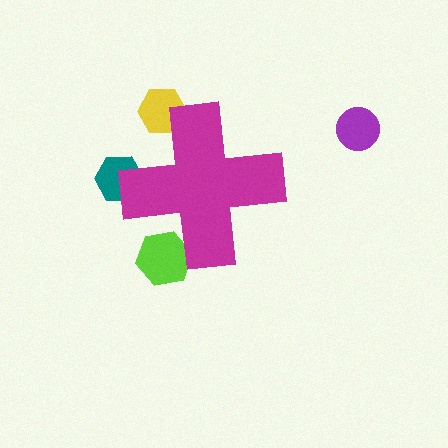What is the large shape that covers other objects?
A magenta cross.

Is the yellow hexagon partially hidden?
Yes, the yellow hexagon is partially hidden behind the magenta cross.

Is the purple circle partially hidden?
No, the purple circle is fully visible.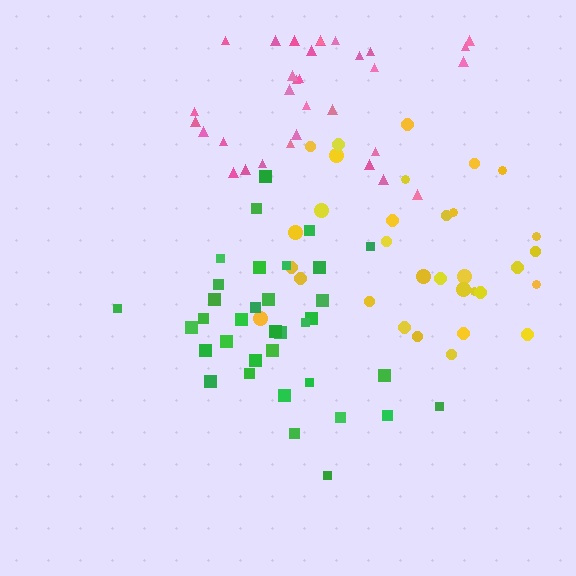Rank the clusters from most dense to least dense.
green, yellow, pink.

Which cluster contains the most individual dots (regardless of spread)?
Green (35).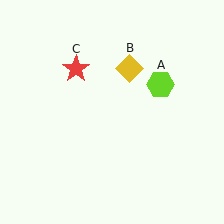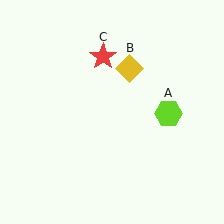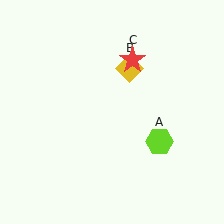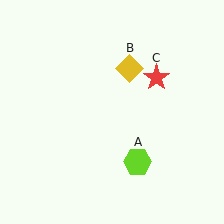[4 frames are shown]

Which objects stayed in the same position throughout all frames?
Yellow diamond (object B) remained stationary.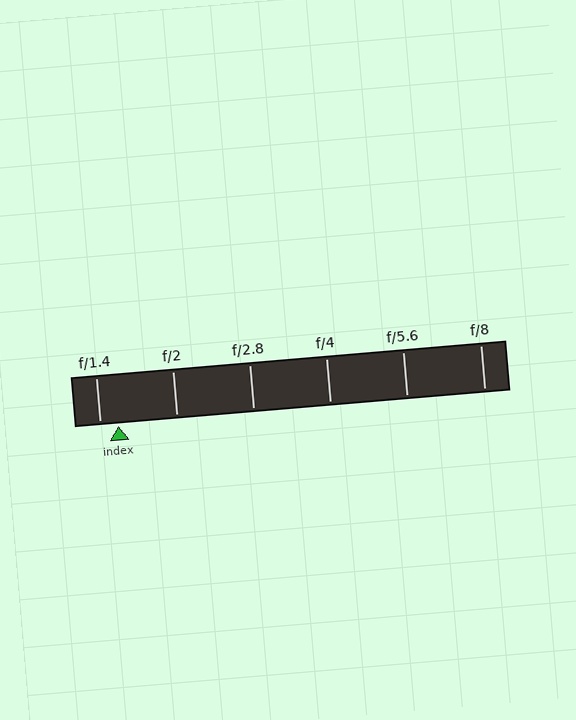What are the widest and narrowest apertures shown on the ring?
The widest aperture shown is f/1.4 and the narrowest is f/8.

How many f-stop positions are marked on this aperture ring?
There are 6 f-stop positions marked.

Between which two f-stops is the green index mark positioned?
The index mark is between f/1.4 and f/2.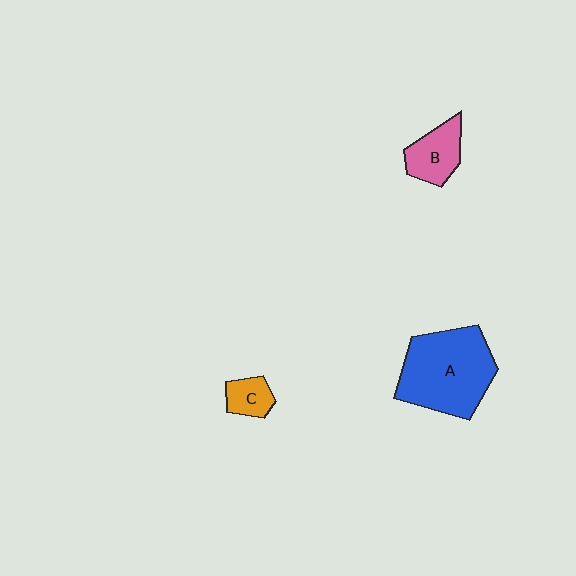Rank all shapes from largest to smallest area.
From largest to smallest: A (blue), B (pink), C (orange).